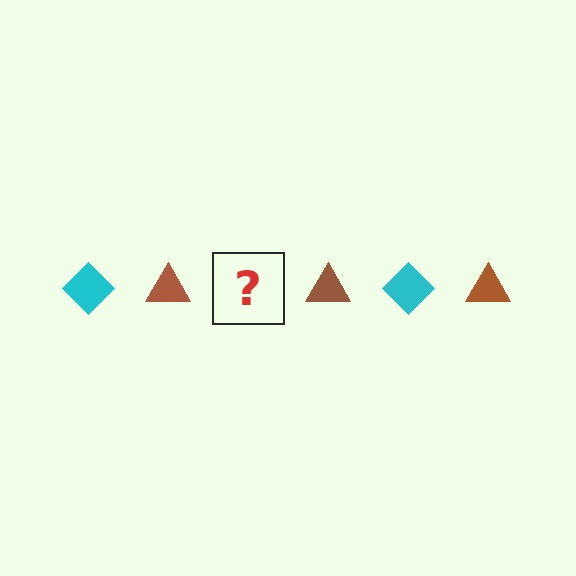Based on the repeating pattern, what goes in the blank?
The blank should be a cyan diamond.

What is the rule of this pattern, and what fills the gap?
The rule is that the pattern alternates between cyan diamond and brown triangle. The gap should be filled with a cyan diamond.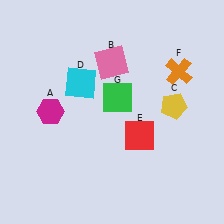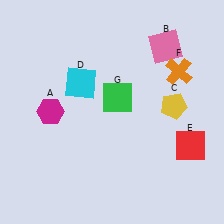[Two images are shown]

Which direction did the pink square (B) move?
The pink square (B) moved right.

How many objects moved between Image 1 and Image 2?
2 objects moved between the two images.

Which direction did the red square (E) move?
The red square (E) moved right.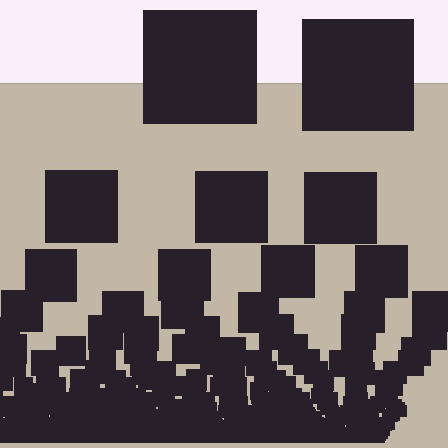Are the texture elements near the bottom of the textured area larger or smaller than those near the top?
Smaller. The gradient is inverted — elements near the bottom are smaller and denser.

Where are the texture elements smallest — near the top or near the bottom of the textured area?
Near the bottom.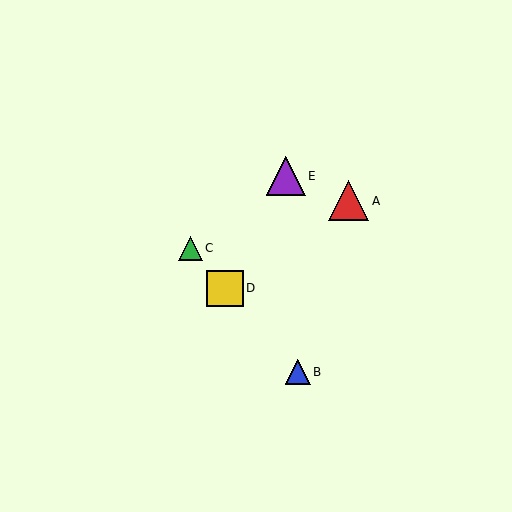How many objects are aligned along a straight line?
3 objects (B, C, D) are aligned along a straight line.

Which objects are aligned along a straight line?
Objects B, C, D are aligned along a straight line.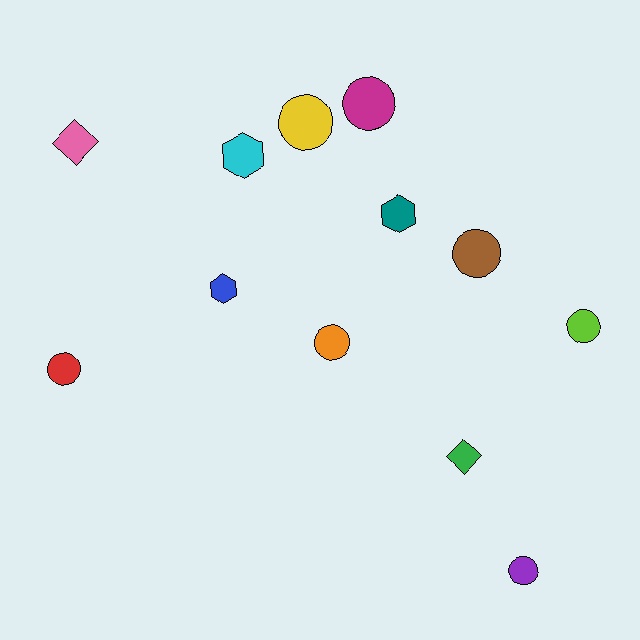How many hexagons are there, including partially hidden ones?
There are 3 hexagons.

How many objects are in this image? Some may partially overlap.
There are 12 objects.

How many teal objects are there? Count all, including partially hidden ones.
There is 1 teal object.